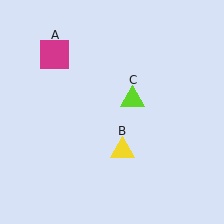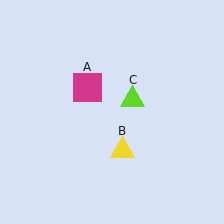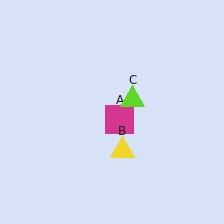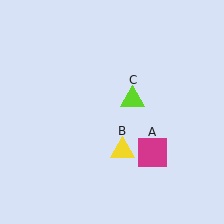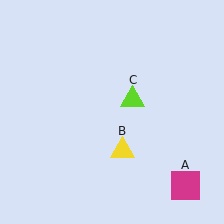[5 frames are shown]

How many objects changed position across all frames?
1 object changed position: magenta square (object A).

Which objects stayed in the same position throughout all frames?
Yellow triangle (object B) and lime triangle (object C) remained stationary.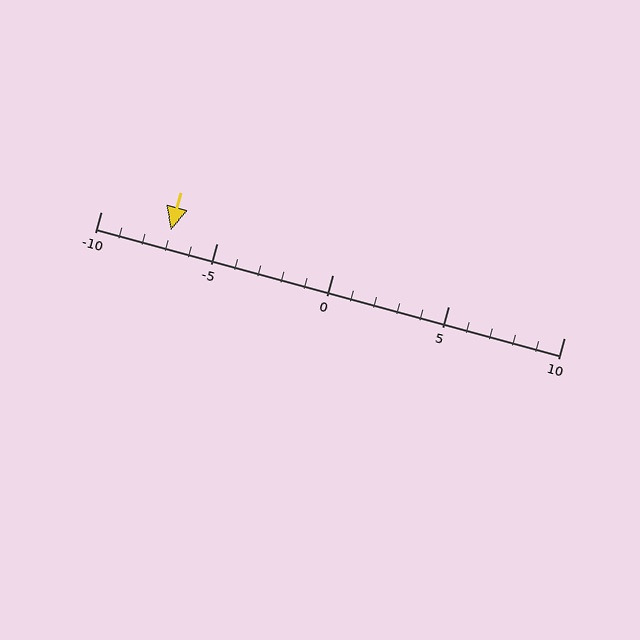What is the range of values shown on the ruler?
The ruler shows values from -10 to 10.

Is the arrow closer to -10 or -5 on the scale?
The arrow is closer to -5.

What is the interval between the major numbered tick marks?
The major tick marks are spaced 5 units apart.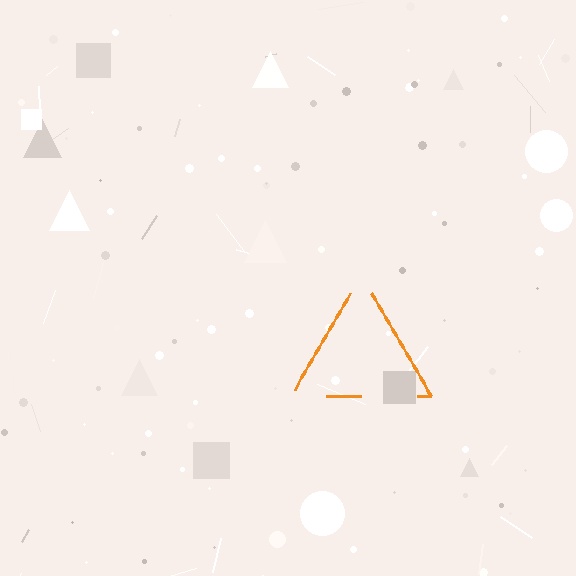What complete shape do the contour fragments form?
The contour fragments form a triangle.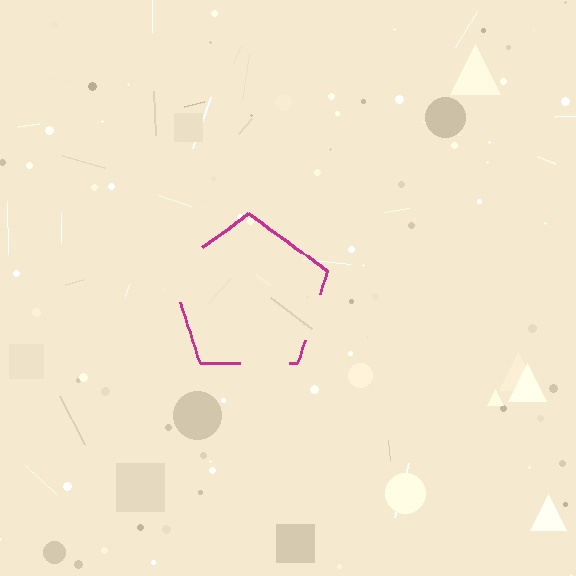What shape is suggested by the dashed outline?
The dashed outline suggests a pentagon.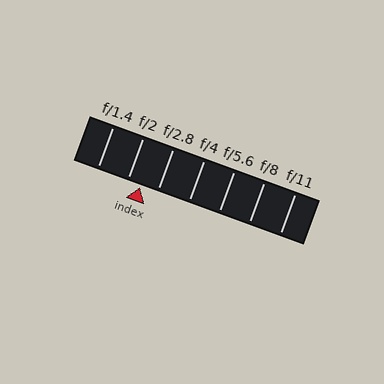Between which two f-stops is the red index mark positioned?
The index mark is between f/2 and f/2.8.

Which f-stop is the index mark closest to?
The index mark is closest to f/2.